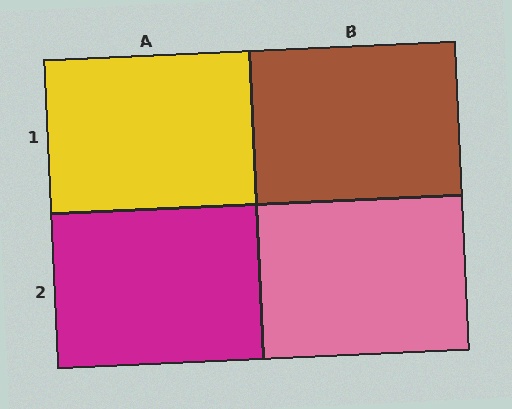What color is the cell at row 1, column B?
Brown.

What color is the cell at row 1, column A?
Yellow.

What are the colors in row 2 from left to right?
Magenta, pink.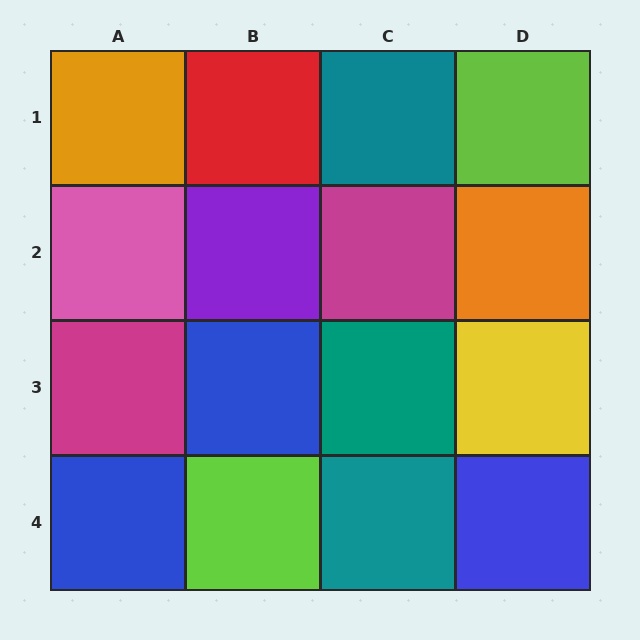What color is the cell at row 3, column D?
Yellow.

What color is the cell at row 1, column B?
Red.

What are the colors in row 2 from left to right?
Pink, purple, magenta, orange.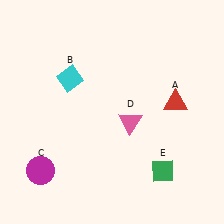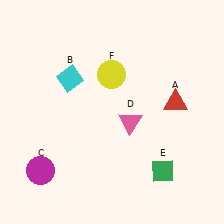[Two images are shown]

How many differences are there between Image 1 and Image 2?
There is 1 difference between the two images.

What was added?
A yellow circle (F) was added in Image 2.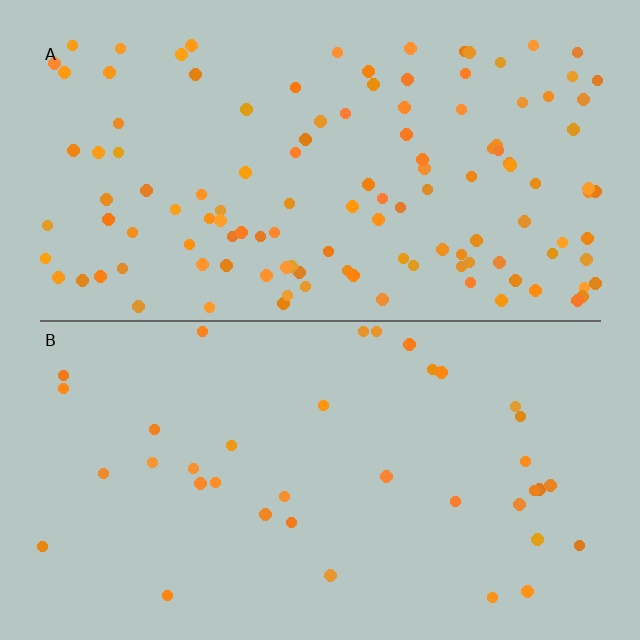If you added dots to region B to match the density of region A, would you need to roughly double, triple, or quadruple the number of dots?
Approximately triple.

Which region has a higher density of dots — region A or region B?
A (the top).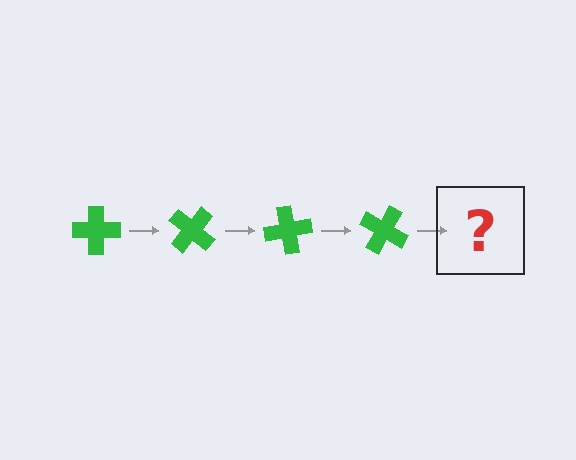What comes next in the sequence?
The next element should be a green cross rotated 160 degrees.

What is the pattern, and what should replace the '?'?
The pattern is that the cross rotates 40 degrees each step. The '?' should be a green cross rotated 160 degrees.